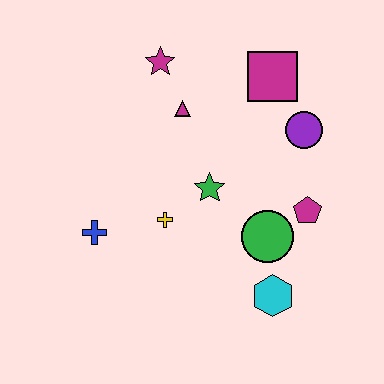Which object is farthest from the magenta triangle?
The cyan hexagon is farthest from the magenta triangle.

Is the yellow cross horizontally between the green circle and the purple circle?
No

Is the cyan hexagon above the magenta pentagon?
No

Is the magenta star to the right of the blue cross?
Yes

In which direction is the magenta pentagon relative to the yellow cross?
The magenta pentagon is to the right of the yellow cross.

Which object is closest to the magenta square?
The purple circle is closest to the magenta square.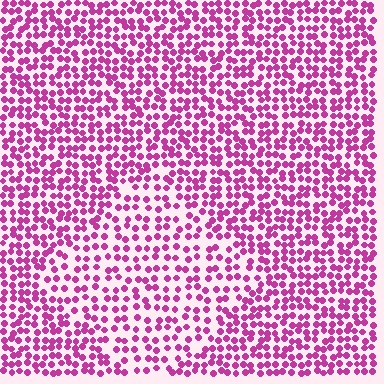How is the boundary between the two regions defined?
The boundary is defined by a change in element density (approximately 1.6x ratio). All elements are the same color, size, and shape.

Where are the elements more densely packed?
The elements are more densely packed outside the diamond boundary.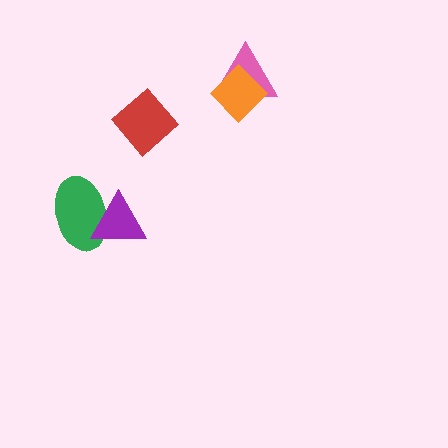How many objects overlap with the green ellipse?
1 object overlaps with the green ellipse.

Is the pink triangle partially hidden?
Yes, it is partially covered by another shape.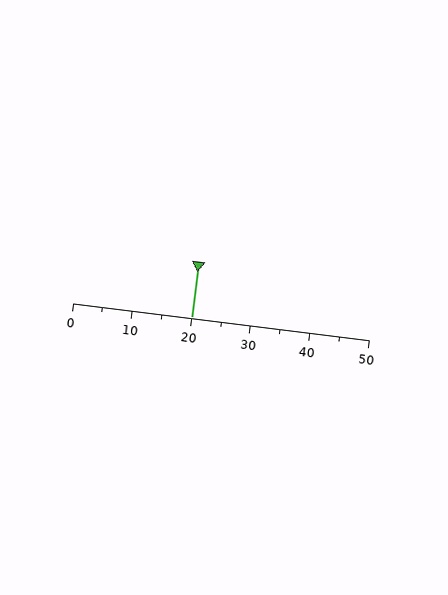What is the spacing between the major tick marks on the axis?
The major ticks are spaced 10 apart.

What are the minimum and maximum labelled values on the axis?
The axis runs from 0 to 50.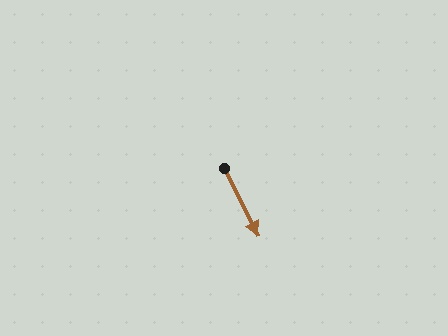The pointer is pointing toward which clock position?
Roughly 5 o'clock.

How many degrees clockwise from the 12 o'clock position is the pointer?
Approximately 153 degrees.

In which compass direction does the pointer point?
Southeast.